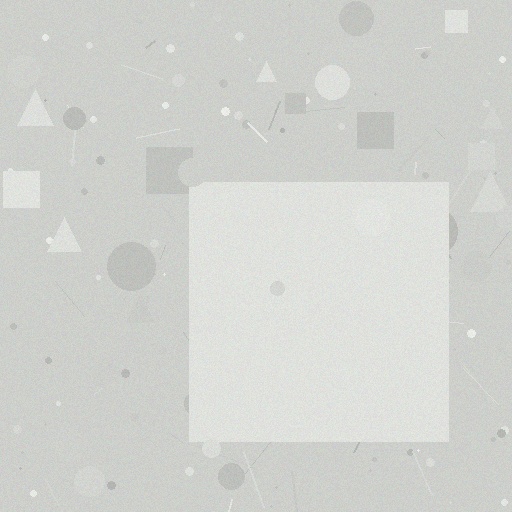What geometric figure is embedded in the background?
A square is embedded in the background.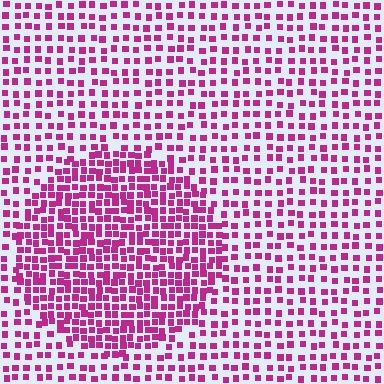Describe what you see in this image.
The image contains small magenta elements arranged at two different densities. A circle-shaped region is visible where the elements are more densely packed than the surrounding area.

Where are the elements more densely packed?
The elements are more densely packed inside the circle boundary.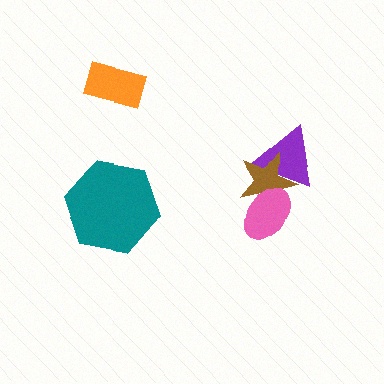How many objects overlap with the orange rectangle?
0 objects overlap with the orange rectangle.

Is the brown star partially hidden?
Yes, it is partially covered by another shape.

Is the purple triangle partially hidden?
Yes, it is partially covered by another shape.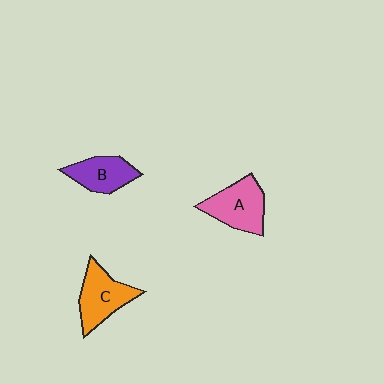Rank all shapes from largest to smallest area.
From largest to smallest: A (pink), C (orange), B (purple).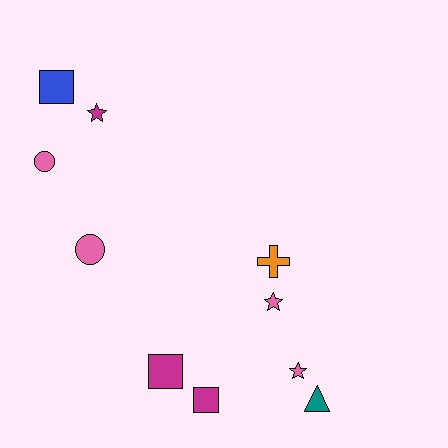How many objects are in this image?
There are 10 objects.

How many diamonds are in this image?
There are no diamonds.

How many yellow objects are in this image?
There are no yellow objects.